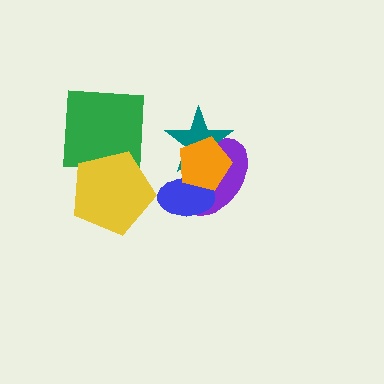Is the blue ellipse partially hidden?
Yes, it is partially covered by another shape.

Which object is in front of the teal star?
The orange pentagon is in front of the teal star.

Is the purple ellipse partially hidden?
Yes, it is partially covered by another shape.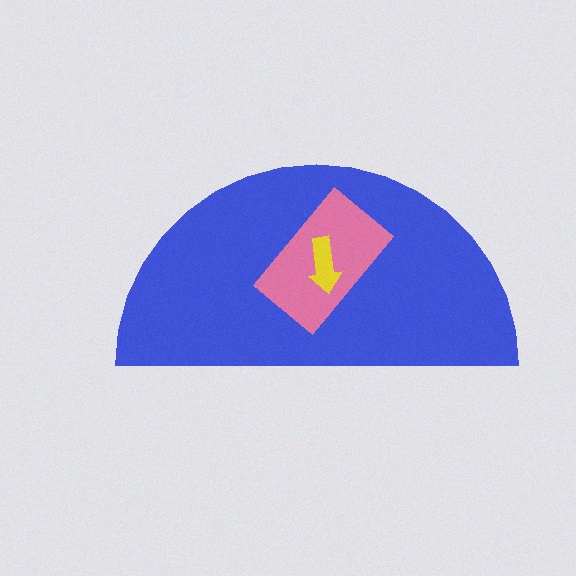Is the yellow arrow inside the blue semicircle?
Yes.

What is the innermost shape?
The yellow arrow.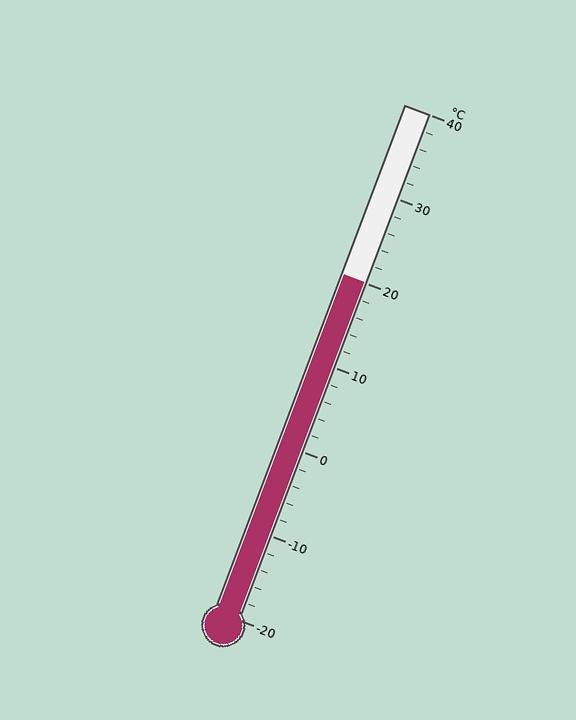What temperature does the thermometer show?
The thermometer shows approximately 20°C.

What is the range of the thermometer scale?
The thermometer scale ranges from -20°C to 40°C.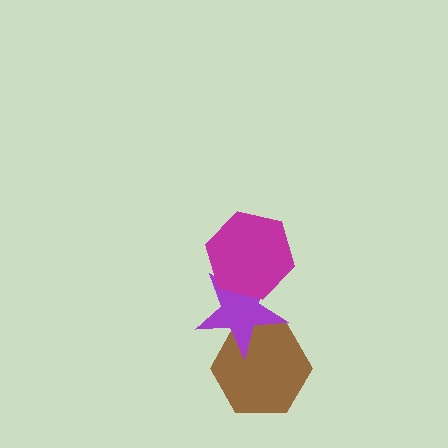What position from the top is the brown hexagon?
The brown hexagon is 3rd from the top.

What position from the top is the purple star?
The purple star is 2nd from the top.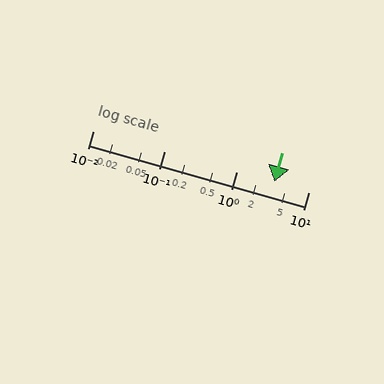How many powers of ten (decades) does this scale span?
The scale spans 3 decades, from 0.01 to 10.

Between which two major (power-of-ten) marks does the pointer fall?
The pointer is between 1 and 10.